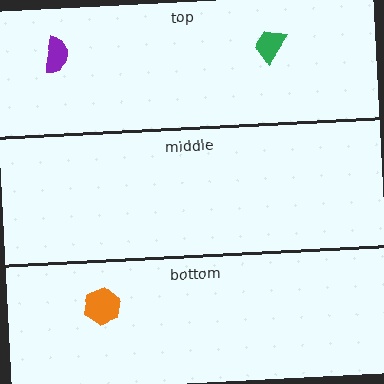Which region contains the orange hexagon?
The bottom region.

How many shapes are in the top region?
2.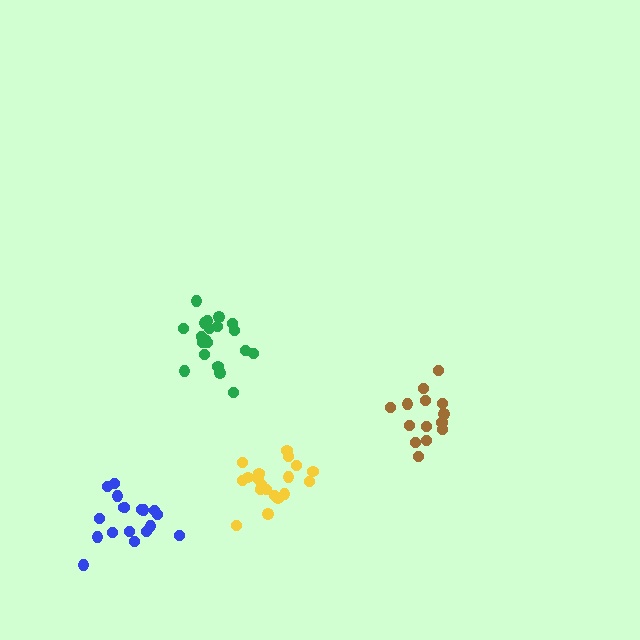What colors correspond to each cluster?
The clusters are colored: blue, green, brown, yellow.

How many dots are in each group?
Group 1: 18 dots, Group 2: 20 dots, Group 3: 14 dots, Group 4: 20 dots (72 total).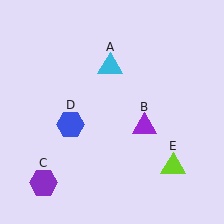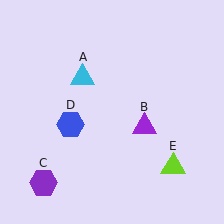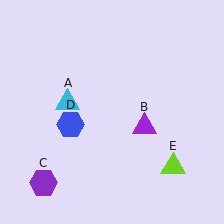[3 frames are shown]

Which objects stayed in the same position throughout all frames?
Purple triangle (object B) and purple hexagon (object C) and blue hexagon (object D) and lime triangle (object E) remained stationary.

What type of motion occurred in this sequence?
The cyan triangle (object A) rotated counterclockwise around the center of the scene.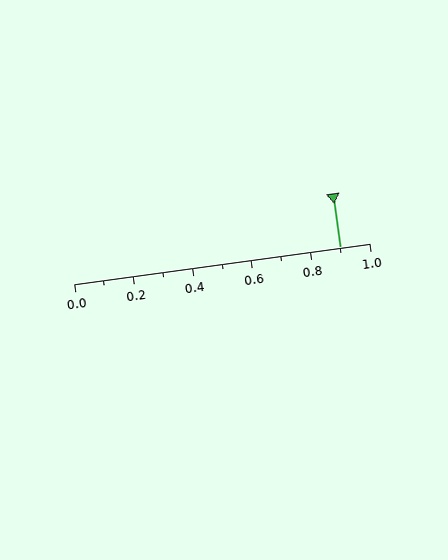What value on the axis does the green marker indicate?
The marker indicates approximately 0.9.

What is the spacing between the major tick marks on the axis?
The major ticks are spaced 0.2 apart.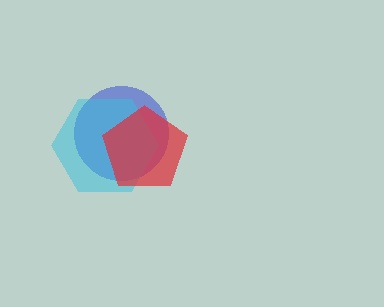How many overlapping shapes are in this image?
There are 3 overlapping shapes in the image.